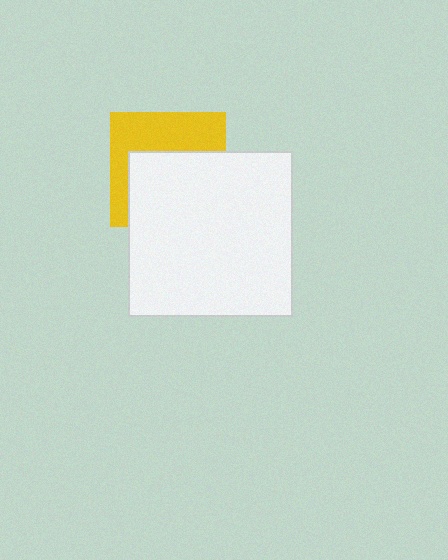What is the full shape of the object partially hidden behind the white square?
The partially hidden object is a yellow square.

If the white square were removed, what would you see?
You would see the complete yellow square.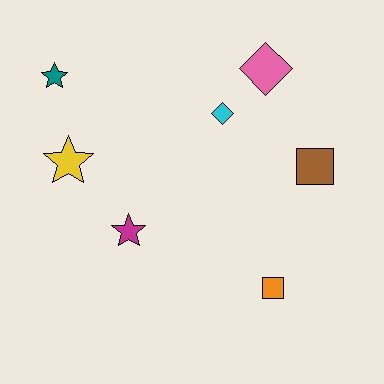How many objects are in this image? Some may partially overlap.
There are 7 objects.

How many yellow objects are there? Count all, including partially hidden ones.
There is 1 yellow object.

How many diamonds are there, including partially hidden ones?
There are 2 diamonds.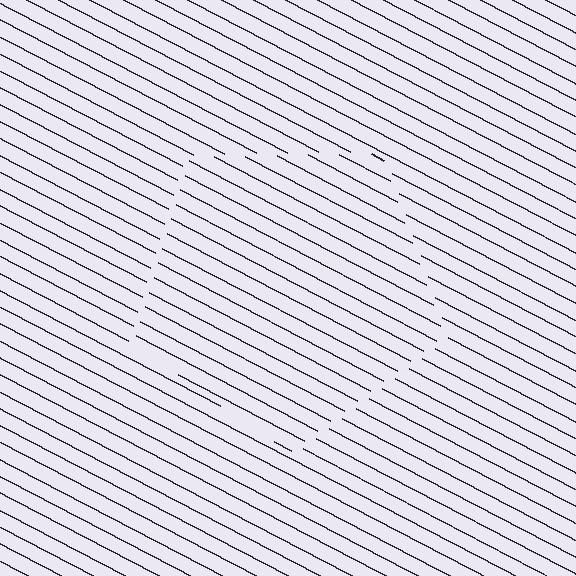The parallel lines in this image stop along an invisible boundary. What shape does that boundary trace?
An illusory pentagon. The interior of the shape contains the same grating, shifted by half a period — the contour is defined by the phase discontinuity where line-ends from the inner and outer gratings abut.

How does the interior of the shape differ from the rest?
The interior of the shape contains the same grating, shifted by half a period — the contour is defined by the phase discontinuity where line-ends from the inner and outer gratings abut.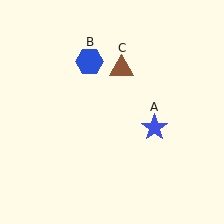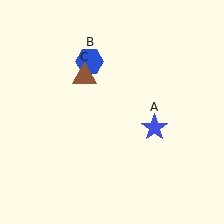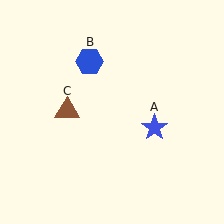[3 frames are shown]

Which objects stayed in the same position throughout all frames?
Blue star (object A) and blue hexagon (object B) remained stationary.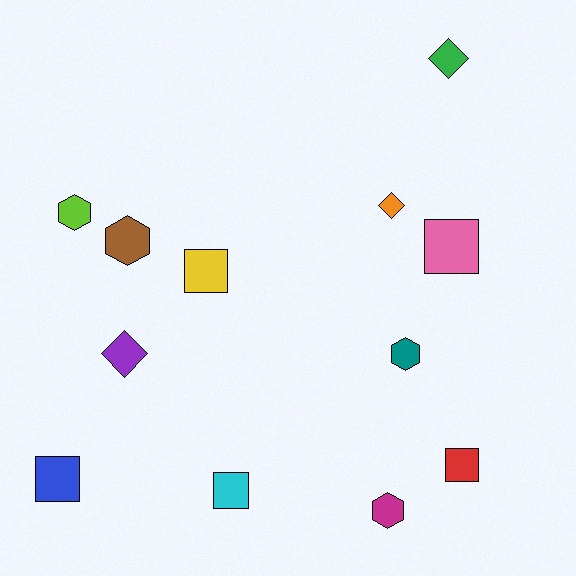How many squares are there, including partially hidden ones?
There are 5 squares.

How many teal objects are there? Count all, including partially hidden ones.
There is 1 teal object.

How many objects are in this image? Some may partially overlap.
There are 12 objects.